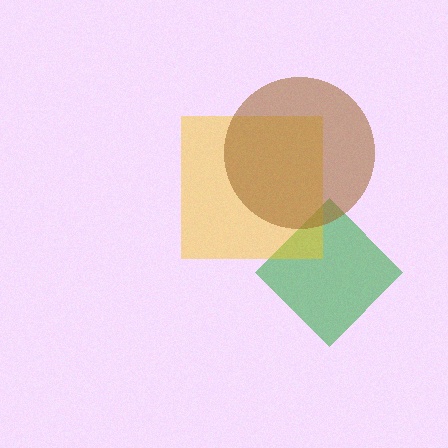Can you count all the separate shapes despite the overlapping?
Yes, there are 3 separate shapes.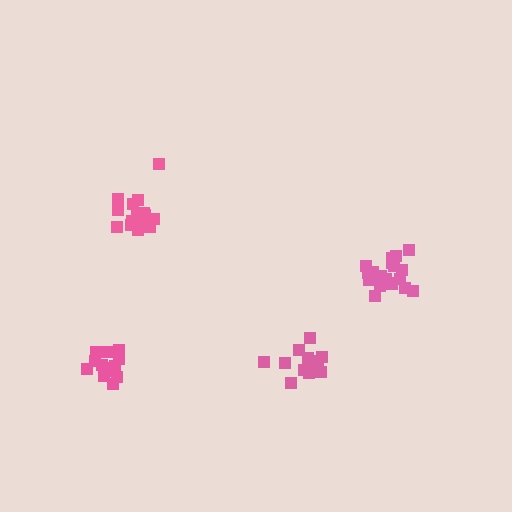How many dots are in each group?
Group 1: 20 dots, Group 2: 14 dots, Group 3: 14 dots, Group 4: 19 dots (67 total).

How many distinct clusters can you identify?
There are 4 distinct clusters.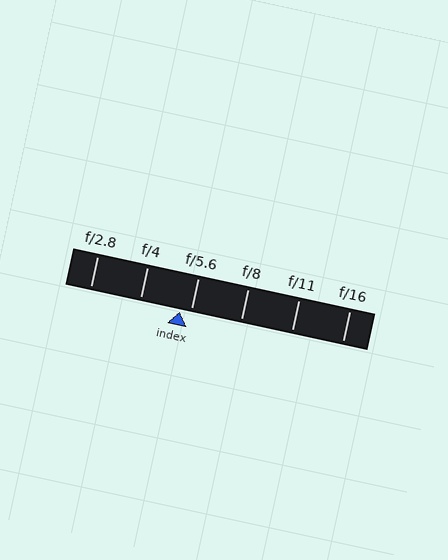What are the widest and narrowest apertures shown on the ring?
The widest aperture shown is f/2.8 and the narrowest is f/16.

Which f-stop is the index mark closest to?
The index mark is closest to f/5.6.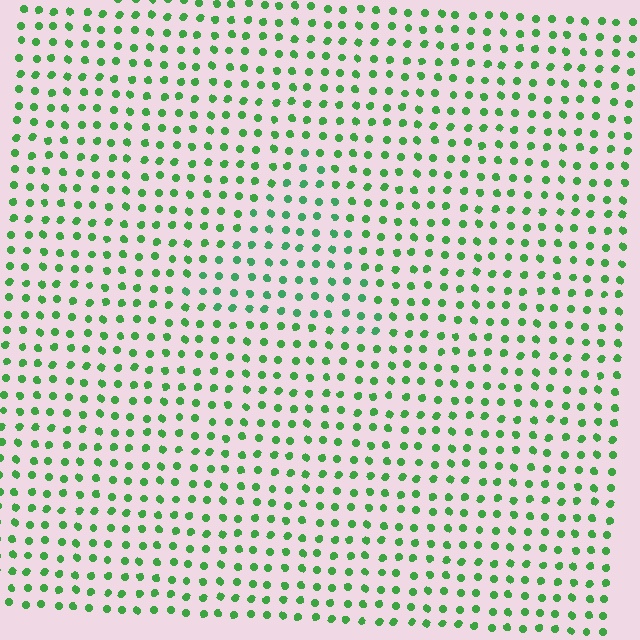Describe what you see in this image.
The image is filled with small green elements in a uniform arrangement. A triangle-shaped region is visible where the elements are tinted to a slightly different hue, forming a subtle color boundary.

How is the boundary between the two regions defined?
The boundary is defined purely by a slight shift in hue (about 18 degrees). Spacing, size, and orientation are identical on both sides.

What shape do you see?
I see a triangle.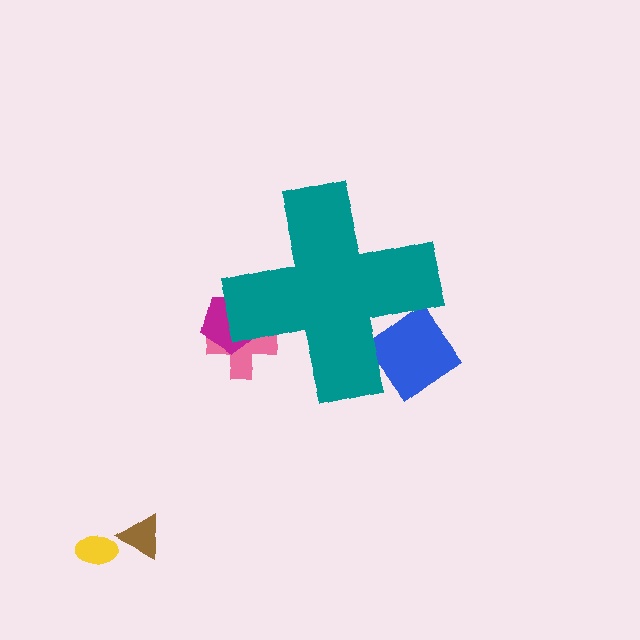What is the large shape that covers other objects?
A teal cross.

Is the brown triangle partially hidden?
No, the brown triangle is fully visible.